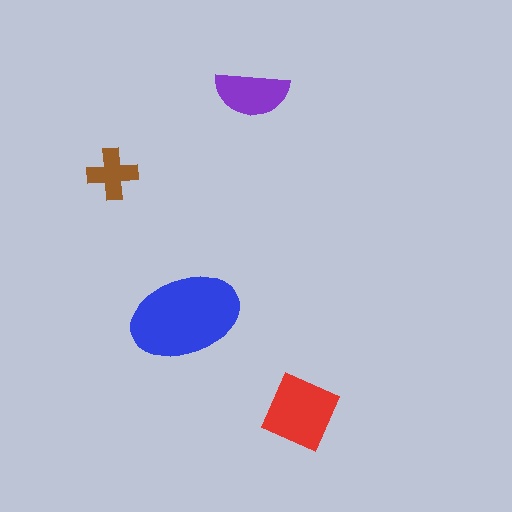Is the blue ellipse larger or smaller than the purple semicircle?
Larger.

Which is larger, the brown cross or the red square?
The red square.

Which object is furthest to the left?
The brown cross is leftmost.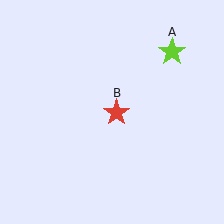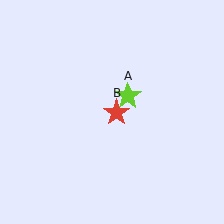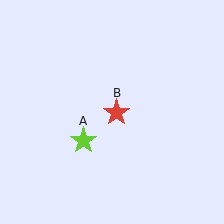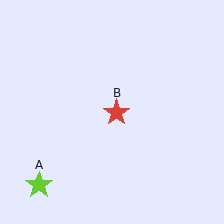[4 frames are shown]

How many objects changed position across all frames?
1 object changed position: lime star (object A).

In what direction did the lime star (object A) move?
The lime star (object A) moved down and to the left.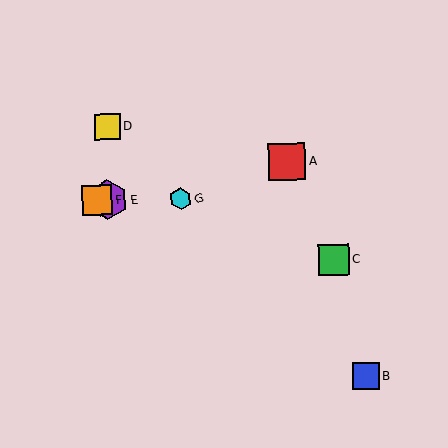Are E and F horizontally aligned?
Yes, both are at y≈200.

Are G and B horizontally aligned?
No, G is at y≈199 and B is at y≈377.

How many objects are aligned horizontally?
3 objects (E, F, G) are aligned horizontally.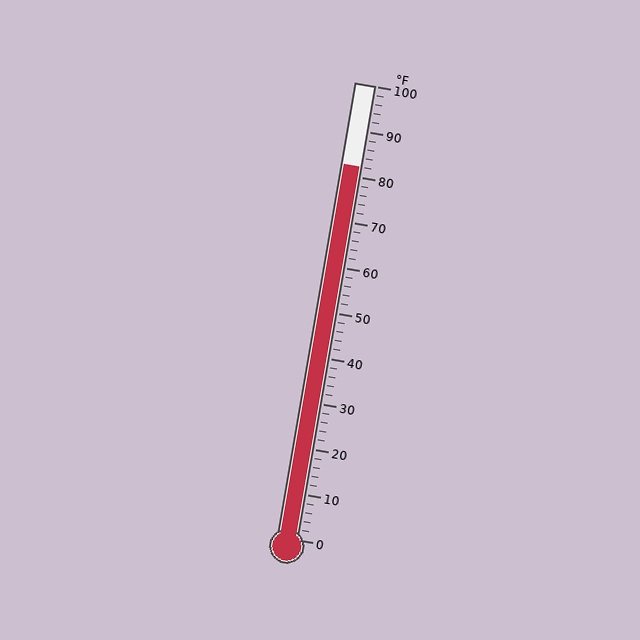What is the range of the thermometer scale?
The thermometer scale ranges from 0°F to 100°F.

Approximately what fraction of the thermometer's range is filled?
The thermometer is filled to approximately 80% of its range.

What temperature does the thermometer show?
The thermometer shows approximately 82°F.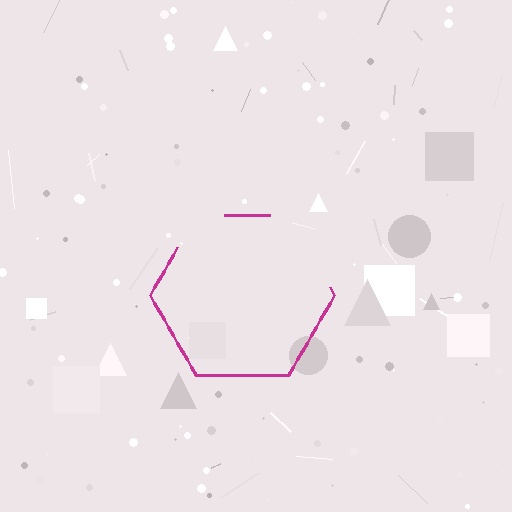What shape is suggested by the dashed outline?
The dashed outline suggests a hexagon.